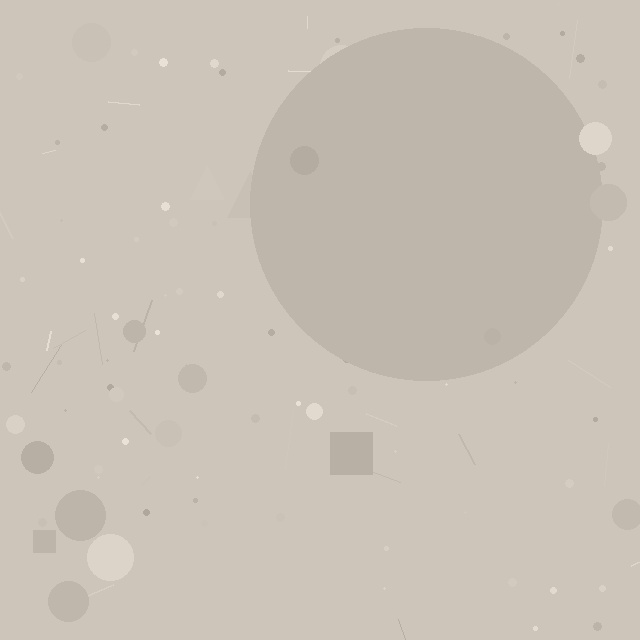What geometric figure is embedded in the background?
A circle is embedded in the background.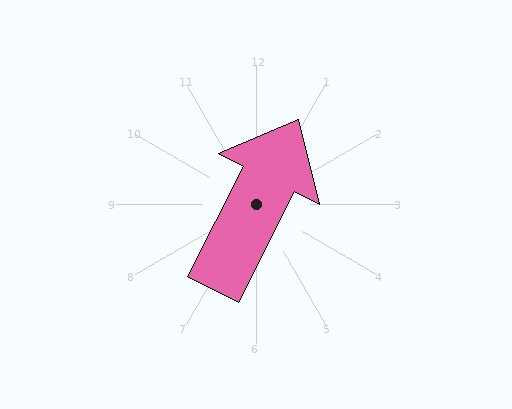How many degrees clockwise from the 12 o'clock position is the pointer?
Approximately 27 degrees.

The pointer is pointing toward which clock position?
Roughly 1 o'clock.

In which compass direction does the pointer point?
Northeast.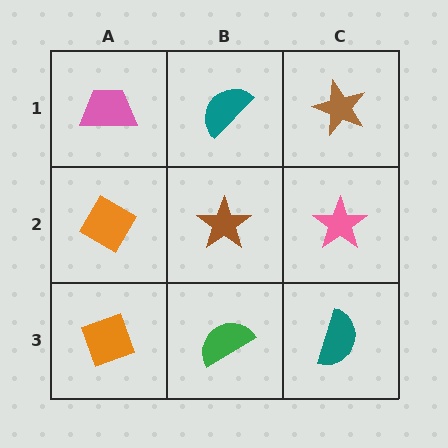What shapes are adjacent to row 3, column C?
A pink star (row 2, column C), a green semicircle (row 3, column B).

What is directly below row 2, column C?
A teal semicircle.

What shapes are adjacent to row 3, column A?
An orange diamond (row 2, column A), a green semicircle (row 3, column B).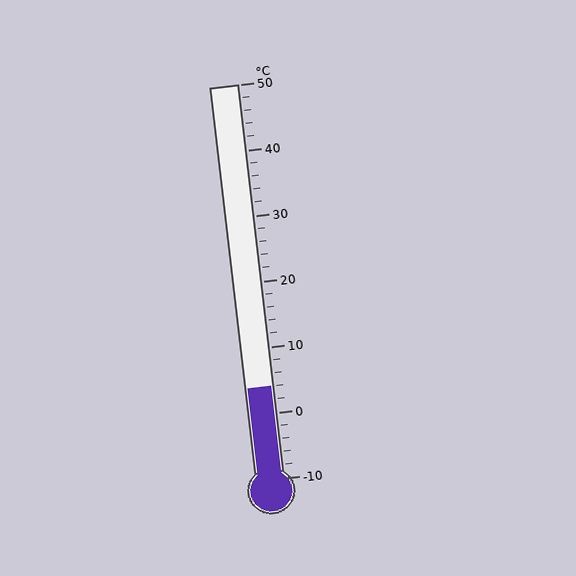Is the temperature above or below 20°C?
The temperature is below 20°C.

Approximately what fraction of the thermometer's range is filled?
The thermometer is filled to approximately 25% of its range.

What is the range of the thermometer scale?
The thermometer scale ranges from -10°C to 50°C.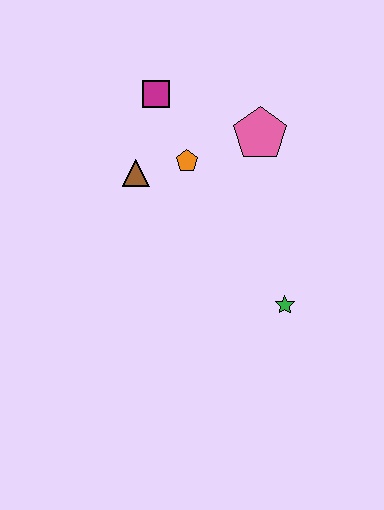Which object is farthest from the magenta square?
The green star is farthest from the magenta square.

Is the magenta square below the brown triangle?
No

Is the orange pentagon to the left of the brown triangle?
No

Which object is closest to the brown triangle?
The orange pentagon is closest to the brown triangle.